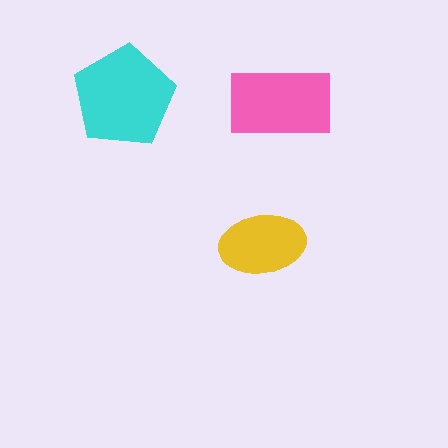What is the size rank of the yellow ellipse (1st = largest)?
3rd.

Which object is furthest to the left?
The cyan pentagon is leftmost.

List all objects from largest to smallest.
The cyan pentagon, the pink rectangle, the yellow ellipse.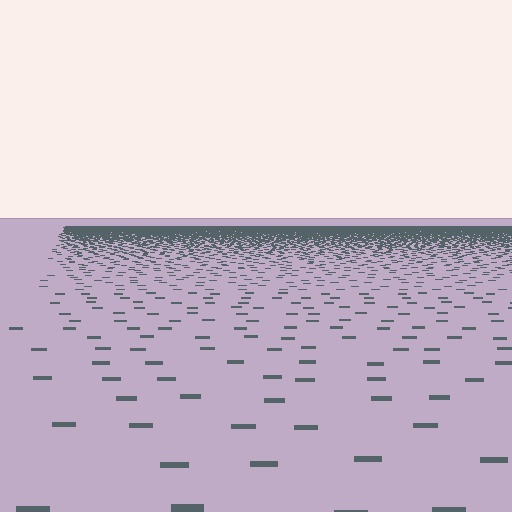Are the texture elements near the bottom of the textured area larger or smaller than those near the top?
Larger. Near the bottom, elements are closer to the viewer and appear at a bigger on-screen size.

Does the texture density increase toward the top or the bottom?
Density increases toward the top.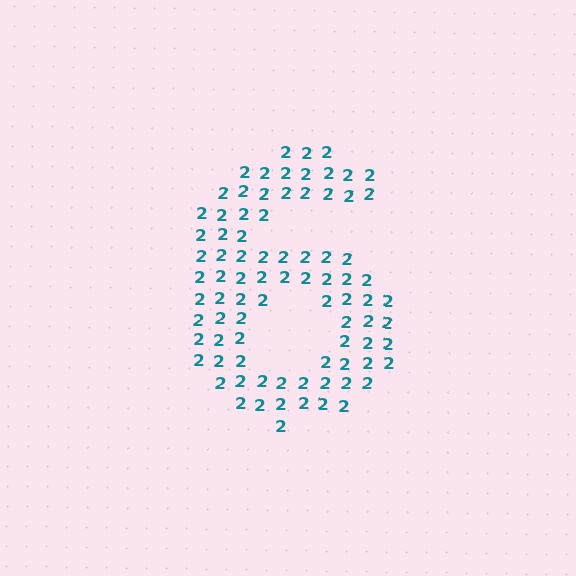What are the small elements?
The small elements are digit 2's.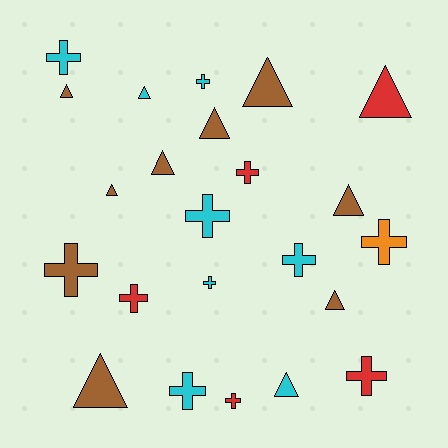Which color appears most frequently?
Brown, with 9 objects.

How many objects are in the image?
There are 23 objects.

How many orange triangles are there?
There are no orange triangles.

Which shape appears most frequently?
Cross, with 12 objects.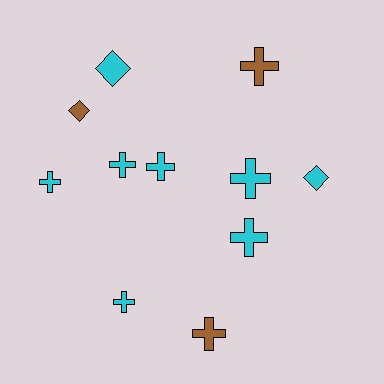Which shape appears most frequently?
Cross, with 8 objects.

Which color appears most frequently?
Cyan, with 8 objects.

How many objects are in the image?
There are 11 objects.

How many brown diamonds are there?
There is 1 brown diamond.